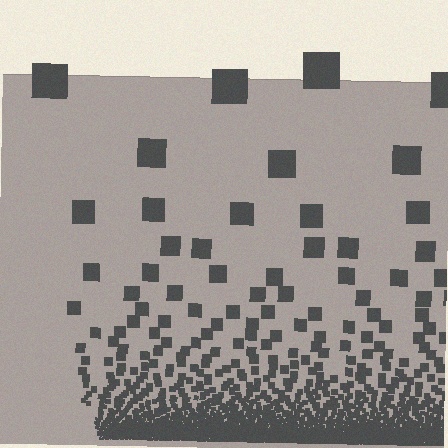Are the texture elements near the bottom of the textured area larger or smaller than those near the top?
Smaller. The gradient is inverted — elements near the bottom are smaller and denser.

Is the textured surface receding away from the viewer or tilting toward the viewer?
The surface appears to tilt toward the viewer. Texture elements get larger and sparser toward the top.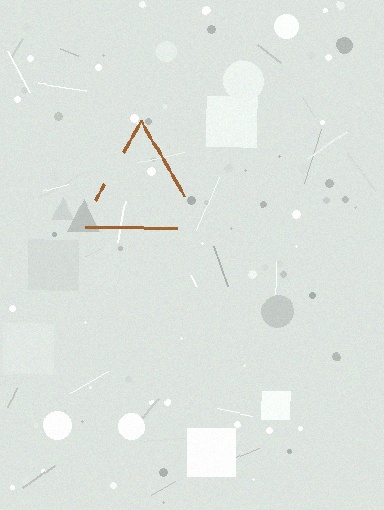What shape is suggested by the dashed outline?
The dashed outline suggests a triangle.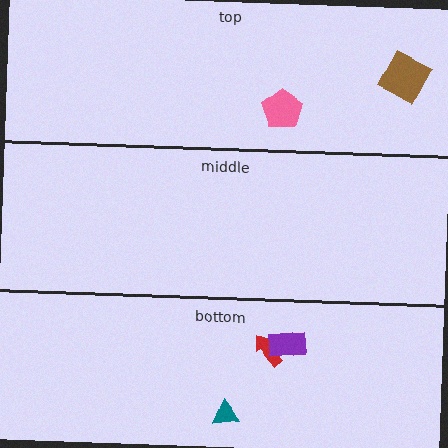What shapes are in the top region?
The pink pentagon, the brown square.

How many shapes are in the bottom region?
3.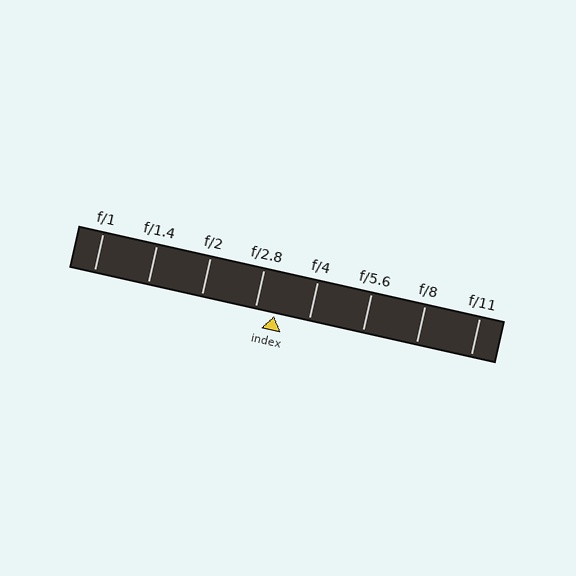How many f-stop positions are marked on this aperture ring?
There are 8 f-stop positions marked.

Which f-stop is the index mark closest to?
The index mark is closest to f/2.8.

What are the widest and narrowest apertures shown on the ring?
The widest aperture shown is f/1 and the narrowest is f/11.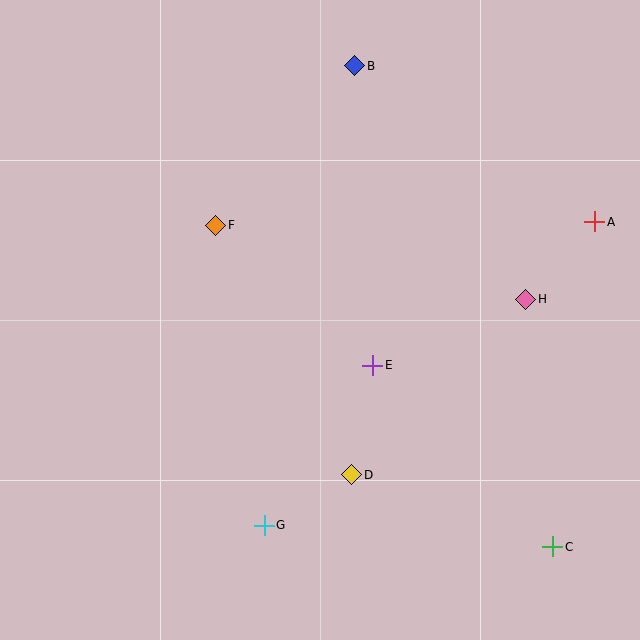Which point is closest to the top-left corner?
Point F is closest to the top-left corner.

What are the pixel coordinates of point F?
Point F is at (216, 225).